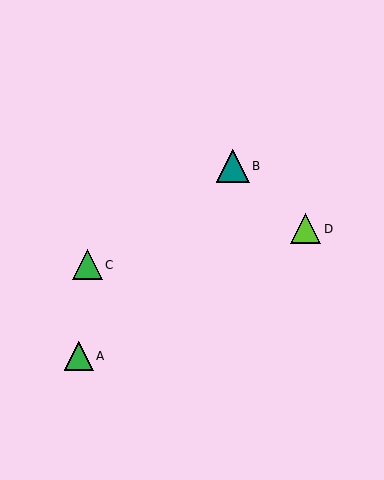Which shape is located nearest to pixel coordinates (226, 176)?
The teal triangle (labeled B) at (233, 166) is nearest to that location.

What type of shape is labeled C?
Shape C is a green triangle.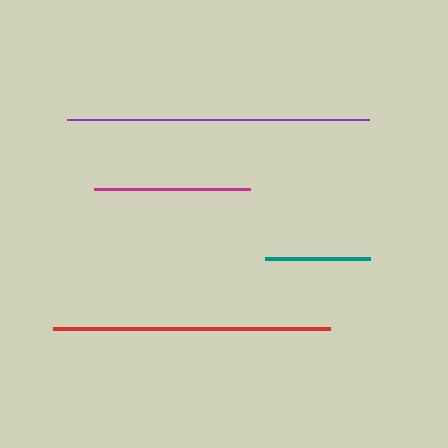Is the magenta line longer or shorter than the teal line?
The magenta line is longer than the teal line.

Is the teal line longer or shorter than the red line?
The red line is longer than the teal line.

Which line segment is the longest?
The purple line is the longest at approximately 301 pixels.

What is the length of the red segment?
The red segment is approximately 278 pixels long.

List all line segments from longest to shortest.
From longest to shortest: purple, red, magenta, teal.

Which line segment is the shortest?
The teal line is the shortest at approximately 105 pixels.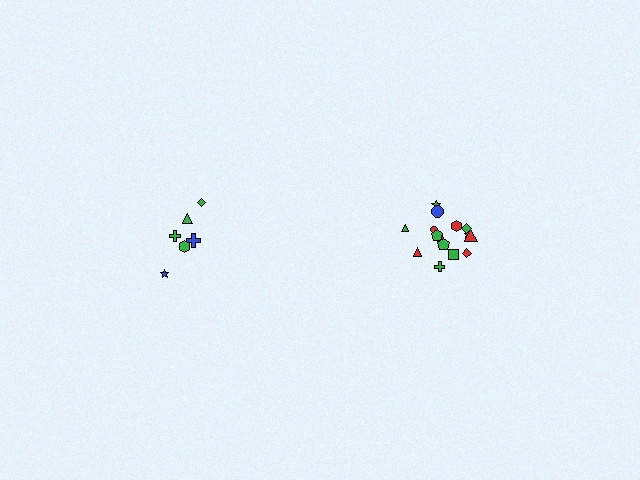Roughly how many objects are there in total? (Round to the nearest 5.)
Roughly 20 objects in total.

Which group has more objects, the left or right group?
The right group.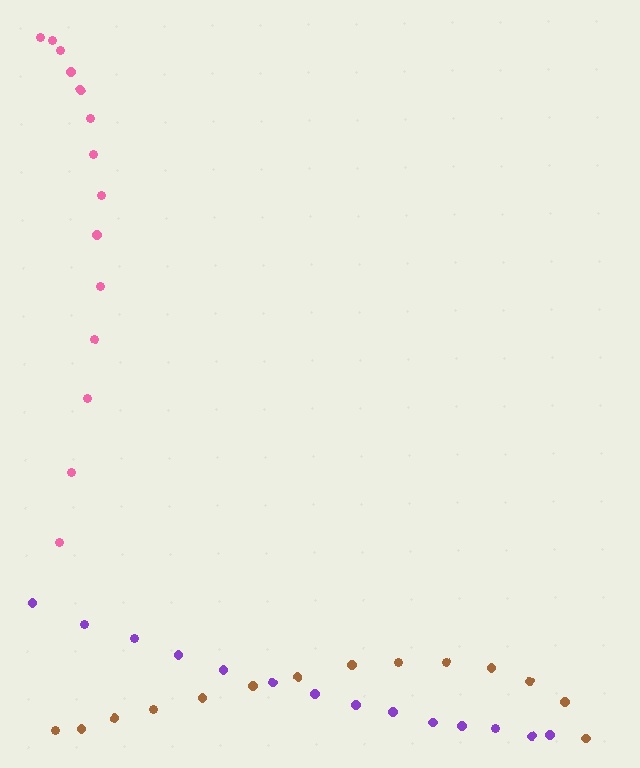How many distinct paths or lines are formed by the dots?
There are 3 distinct paths.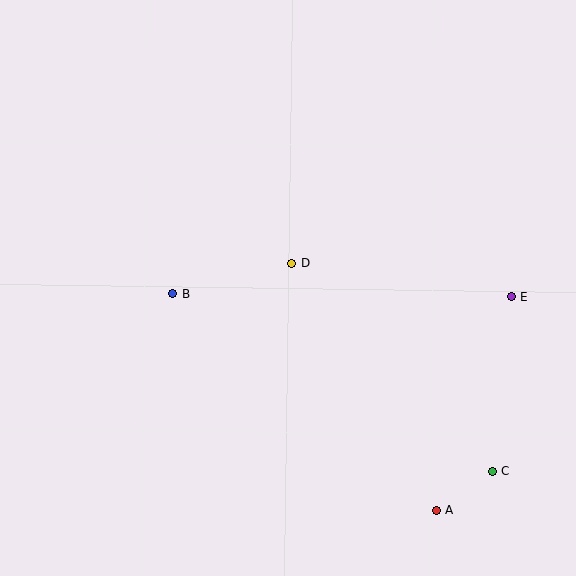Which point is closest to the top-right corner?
Point E is closest to the top-right corner.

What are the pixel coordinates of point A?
Point A is at (436, 510).